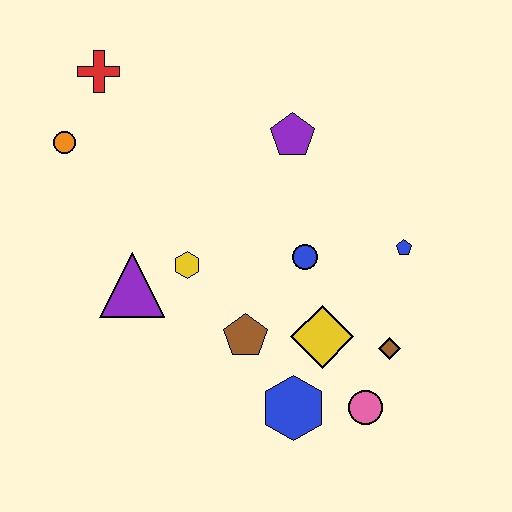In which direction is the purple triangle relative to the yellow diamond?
The purple triangle is to the left of the yellow diamond.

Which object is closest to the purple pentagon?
The blue circle is closest to the purple pentagon.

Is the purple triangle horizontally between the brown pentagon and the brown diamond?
No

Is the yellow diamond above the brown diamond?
Yes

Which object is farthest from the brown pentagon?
The red cross is farthest from the brown pentagon.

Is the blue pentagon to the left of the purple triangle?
No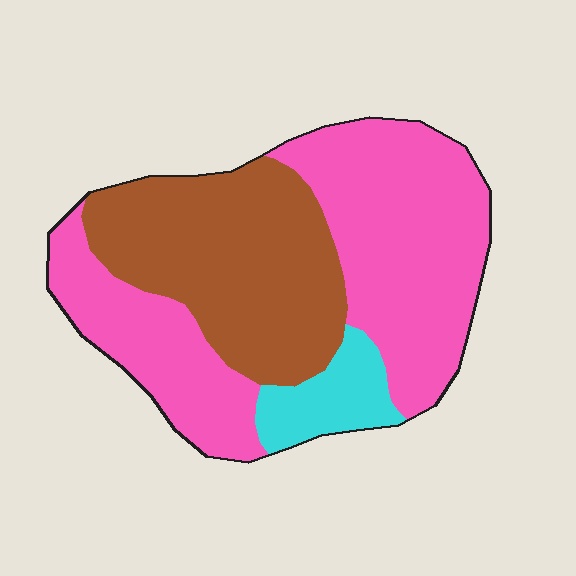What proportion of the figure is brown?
Brown covers around 35% of the figure.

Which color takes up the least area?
Cyan, at roughly 10%.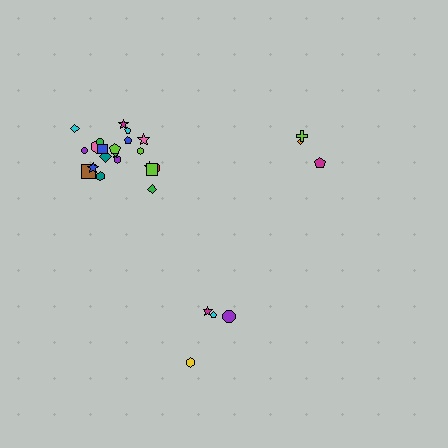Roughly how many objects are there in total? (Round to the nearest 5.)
Roughly 30 objects in total.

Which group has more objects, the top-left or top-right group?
The top-left group.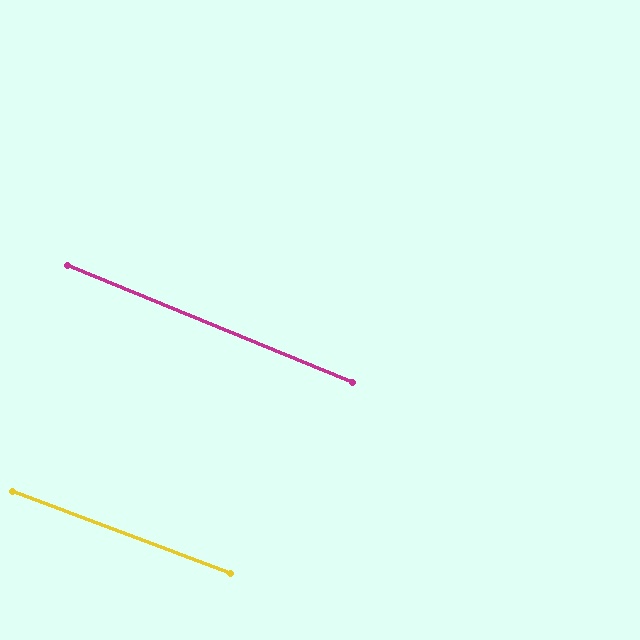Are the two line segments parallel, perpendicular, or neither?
Parallel — their directions differ by only 1.7°.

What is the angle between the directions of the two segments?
Approximately 2 degrees.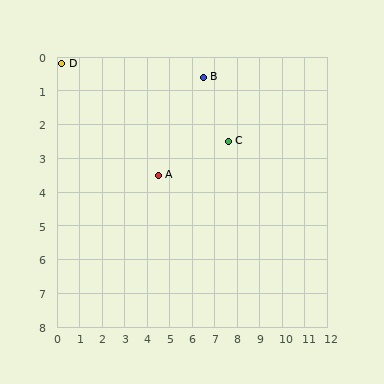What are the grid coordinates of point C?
Point C is at approximately (7.6, 2.5).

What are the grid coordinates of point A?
Point A is at approximately (4.5, 3.5).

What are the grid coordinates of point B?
Point B is at approximately (6.5, 0.6).